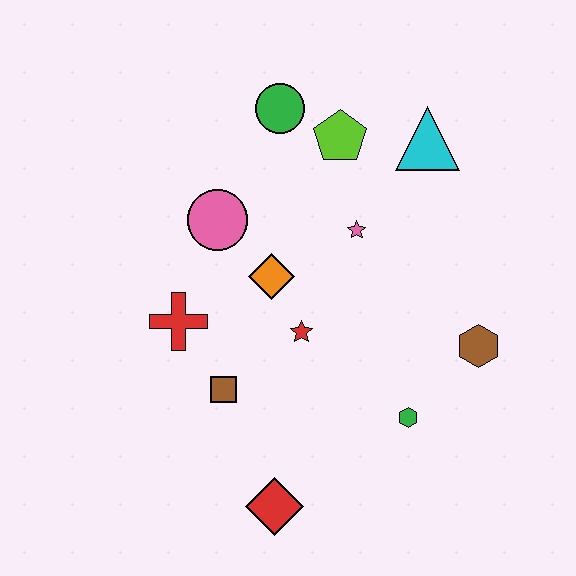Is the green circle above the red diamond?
Yes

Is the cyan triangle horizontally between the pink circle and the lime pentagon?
No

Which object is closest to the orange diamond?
The red star is closest to the orange diamond.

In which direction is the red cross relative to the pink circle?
The red cross is below the pink circle.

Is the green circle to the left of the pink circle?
No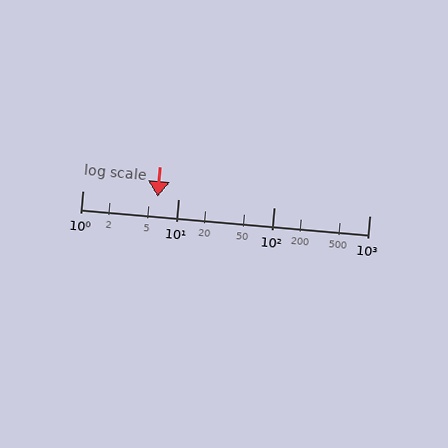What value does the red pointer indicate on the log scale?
The pointer indicates approximately 6.1.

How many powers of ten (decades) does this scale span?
The scale spans 3 decades, from 1 to 1000.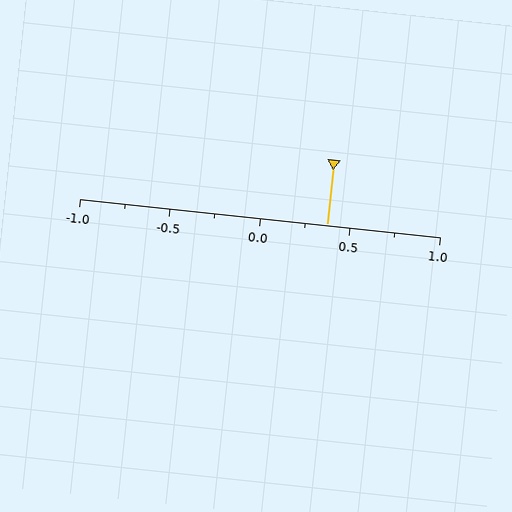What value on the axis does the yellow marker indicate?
The marker indicates approximately 0.38.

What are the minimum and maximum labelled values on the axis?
The axis runs from -1.0 to 1.0.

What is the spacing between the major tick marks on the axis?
The major ticks are spaced 0.5 apart.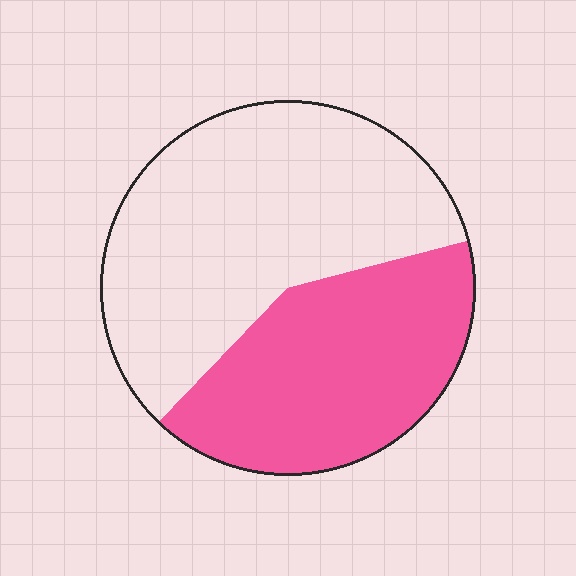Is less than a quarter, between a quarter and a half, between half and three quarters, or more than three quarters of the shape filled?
Between a quarter and a half.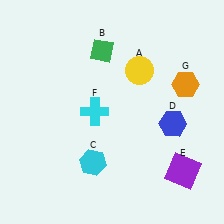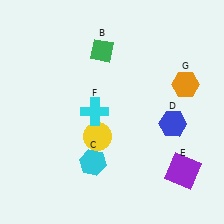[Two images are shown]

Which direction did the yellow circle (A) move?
The yellow circle (A) moved down.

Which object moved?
The yellow circle (A) moved down.